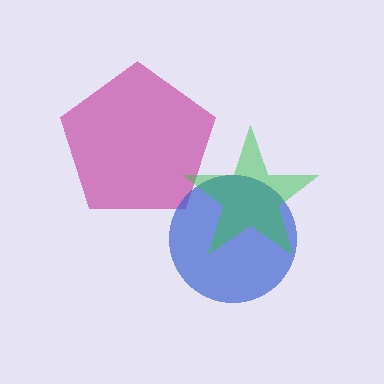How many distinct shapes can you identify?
There are 3 distinct shapes: a magenta pentagon, a blue circle, a green star.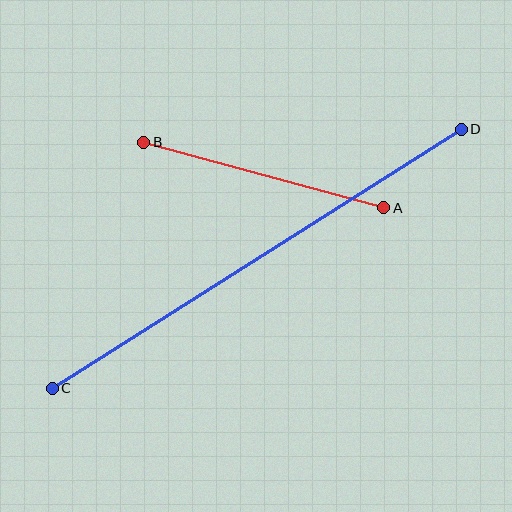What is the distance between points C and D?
The distance is approximately 484 pixels.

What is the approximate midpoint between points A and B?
The midpoint is at approximately (264, 175) pixels.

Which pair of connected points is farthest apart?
Points C and D are farthest apart.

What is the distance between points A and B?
The distance is approximately 249 pixels.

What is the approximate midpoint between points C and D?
The midpoint is at approximately (257, 259) pixels.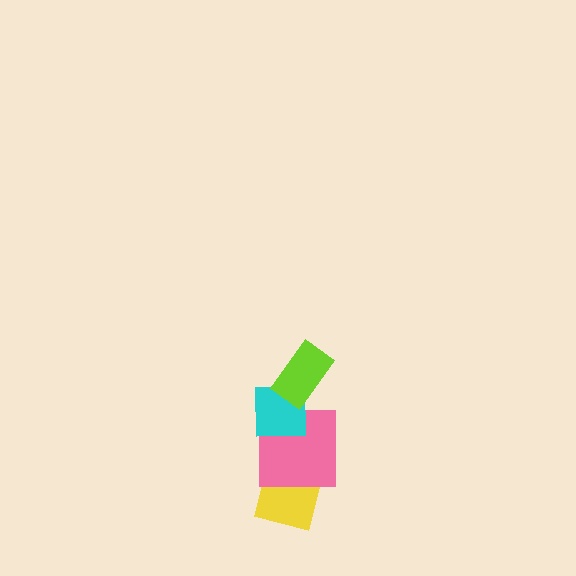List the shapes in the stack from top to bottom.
From top to bottom: the lime rectangle, the cyan square, the pink square, the yellow square.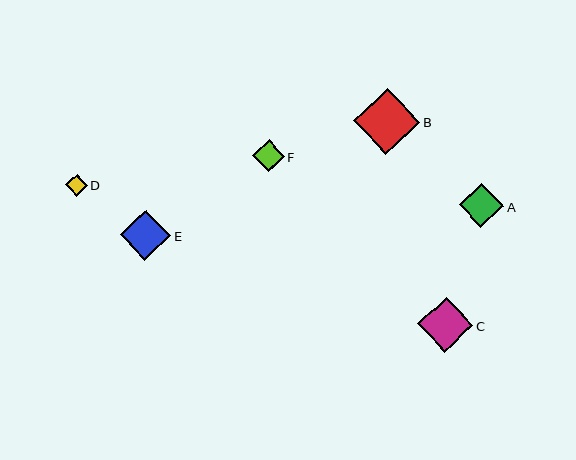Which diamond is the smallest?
Diamond D is the smallest with a size of approximately 22 pixels.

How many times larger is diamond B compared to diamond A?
Diamond B is approximately 1.5 times the size of diamond A.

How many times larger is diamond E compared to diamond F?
Diamond E is approximately 1.6 times the size of diamond F.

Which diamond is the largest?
Diamond B is the largest with a size of approximately 66 pixels.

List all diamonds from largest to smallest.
From largest to smallest: B, C, E, A, F, D.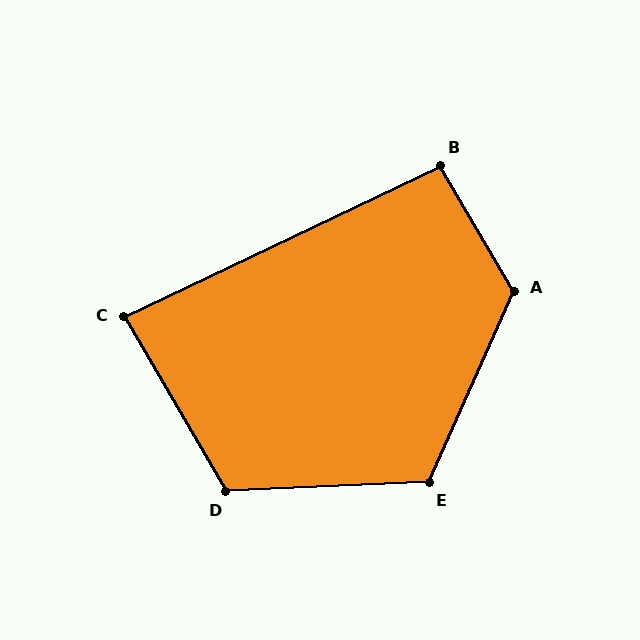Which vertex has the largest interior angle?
A, at approximately 126 degrees.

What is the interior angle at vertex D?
Approximately 118 degrees (obtuse).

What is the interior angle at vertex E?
Approximately 116 degrees (obtuse).